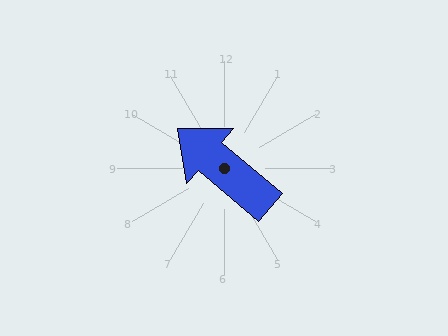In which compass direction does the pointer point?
Northwest.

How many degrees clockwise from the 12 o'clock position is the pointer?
Approximately 310 degrees.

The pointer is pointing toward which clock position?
Roughly 10 o'clock.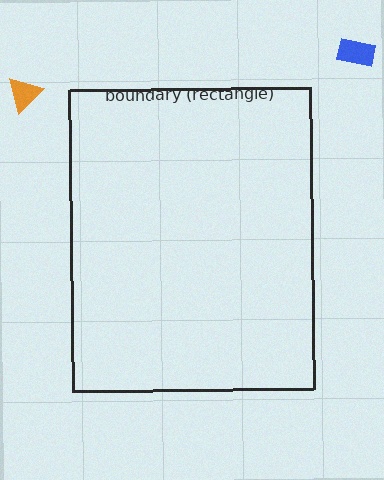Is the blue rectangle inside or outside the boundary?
Outside.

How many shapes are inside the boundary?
0 inside, 2 outside.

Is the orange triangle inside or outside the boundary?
Outside.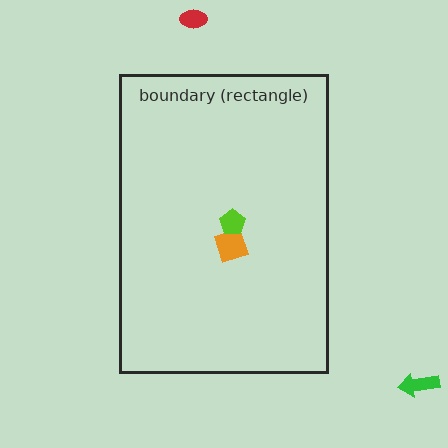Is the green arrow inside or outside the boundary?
Outside.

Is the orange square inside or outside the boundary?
Inside.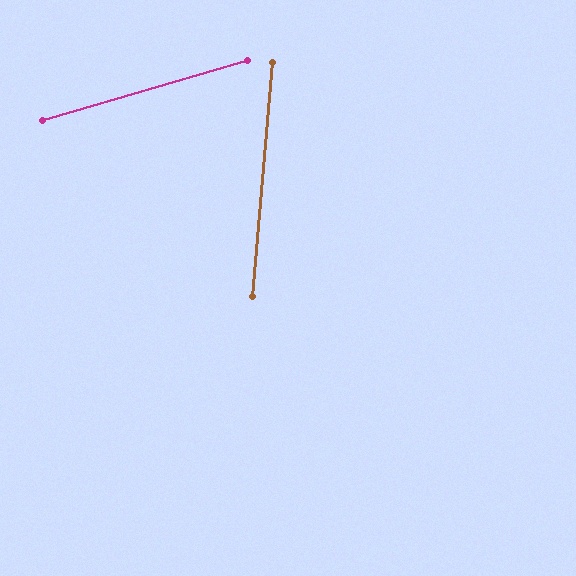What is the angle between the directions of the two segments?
Approximately 69 degrees.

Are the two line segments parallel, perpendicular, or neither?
Neither parallel nor perpendicular — they differ by about 69°.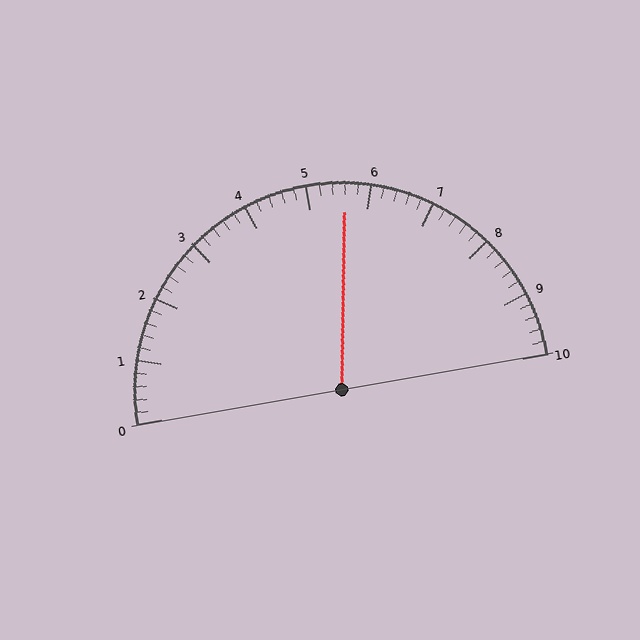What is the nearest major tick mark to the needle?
The nearest major tick mark is 6.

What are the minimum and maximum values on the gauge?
The gauge ranges from 0 to 10.